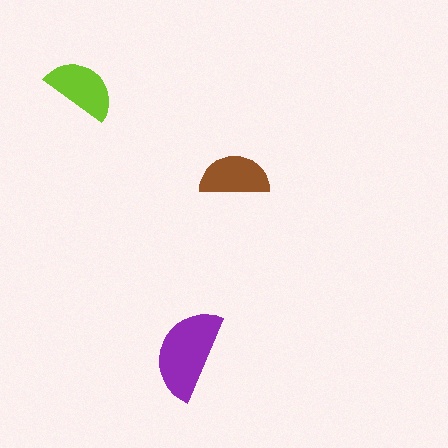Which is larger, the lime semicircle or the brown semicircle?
The lime one.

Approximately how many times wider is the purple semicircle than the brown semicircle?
About 1.5 times wider.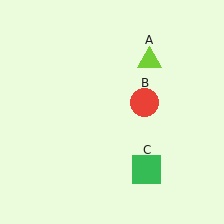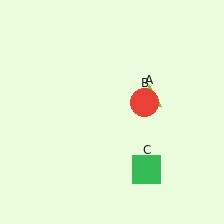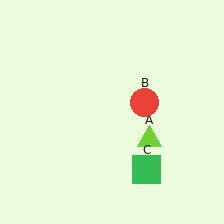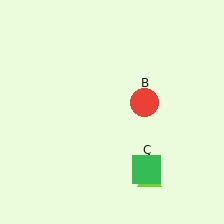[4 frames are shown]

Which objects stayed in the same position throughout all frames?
Red circle (object B) and green square (object C) remained stationary.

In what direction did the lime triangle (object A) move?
The lime triangle (object A) moved down.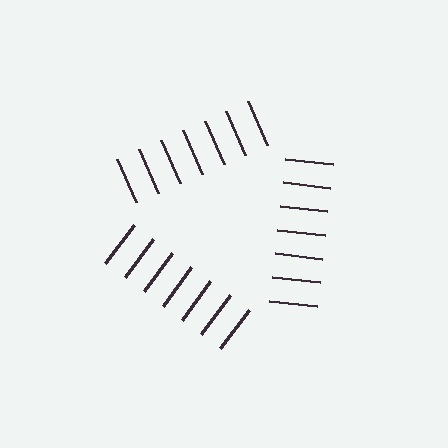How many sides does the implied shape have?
3 sides — the line-ends trace a triangle.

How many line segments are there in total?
21 — 7 along each of the 3 edges.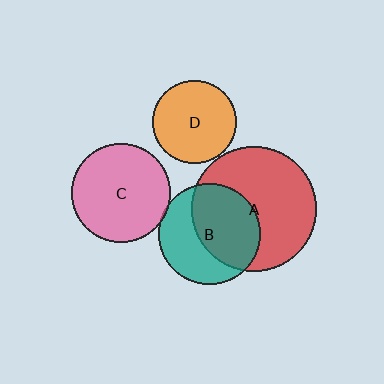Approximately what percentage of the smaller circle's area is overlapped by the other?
Approximately 5%.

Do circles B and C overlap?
Yes.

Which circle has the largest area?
Circle A (red).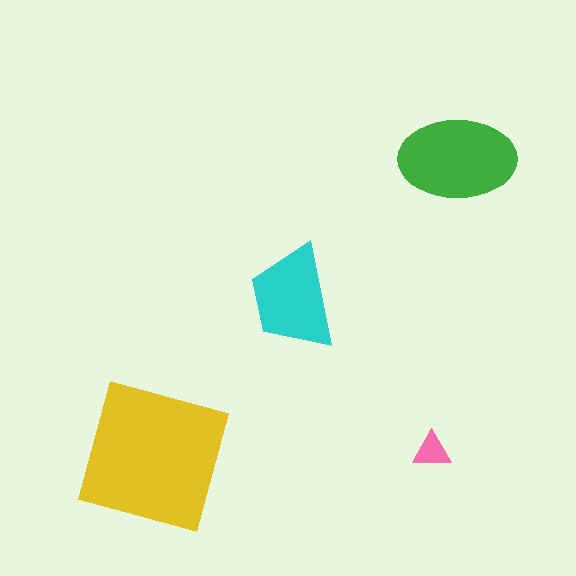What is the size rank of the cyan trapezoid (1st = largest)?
3rd.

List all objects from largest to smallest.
The yellow square, the green ellipse, the cyan trapezoid, the pink triangle.